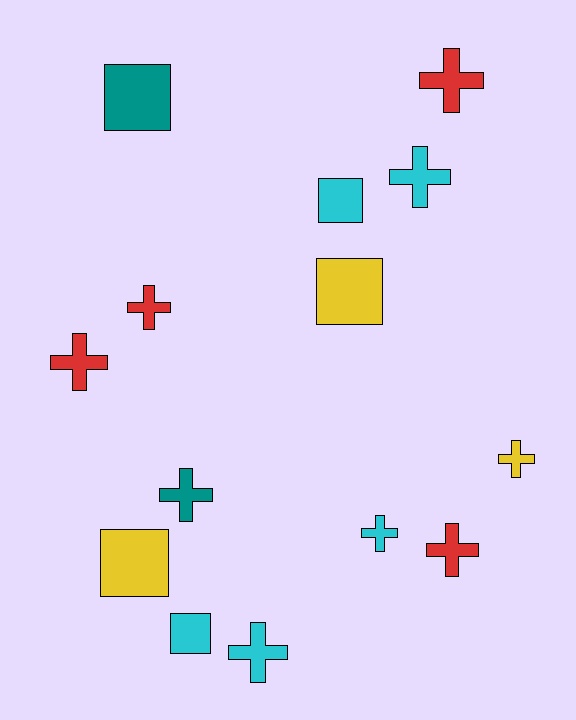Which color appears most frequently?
Cyan, with 5 objects.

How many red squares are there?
There are no red squares.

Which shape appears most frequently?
Cross, with 9 objects.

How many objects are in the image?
There are 14 objects.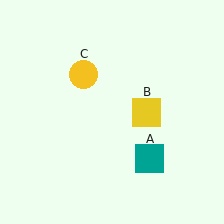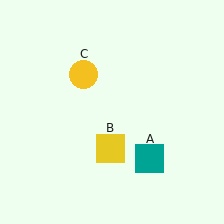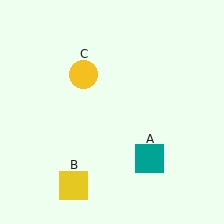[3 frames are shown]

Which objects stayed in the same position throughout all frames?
Teal square (object A) and yellow circle (object C) remained stationary.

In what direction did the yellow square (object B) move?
The yellow square (object B) moved down and to the left.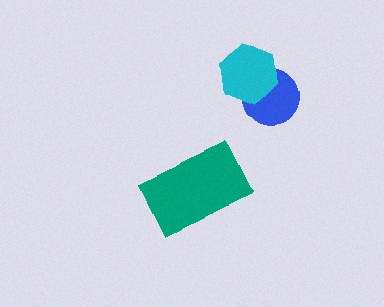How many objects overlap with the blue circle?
1 object overlaps with the blue circle.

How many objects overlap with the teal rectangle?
0 objects overlap with the teal rectangle.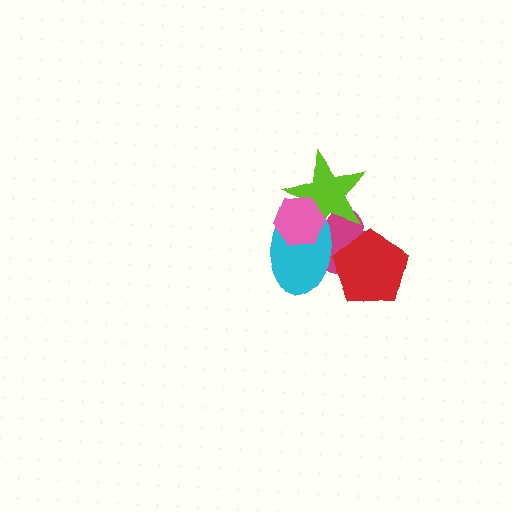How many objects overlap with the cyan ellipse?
4 objects overlap with the cyan ellipse.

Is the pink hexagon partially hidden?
No, no other shape covers it.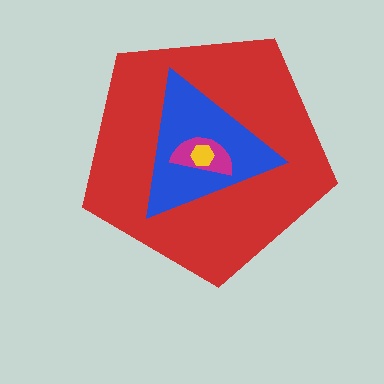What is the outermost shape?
The red pentagon.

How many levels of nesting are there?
4.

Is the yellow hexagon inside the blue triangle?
Yes.